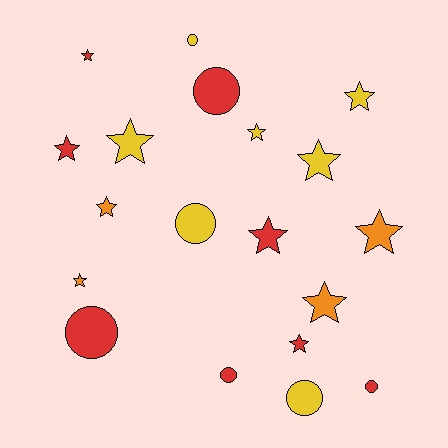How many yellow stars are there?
There are 4 yellow stars.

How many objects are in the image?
There are 19 objects.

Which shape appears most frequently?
Star, with 12 objects.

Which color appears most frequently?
Red, with 8 objects.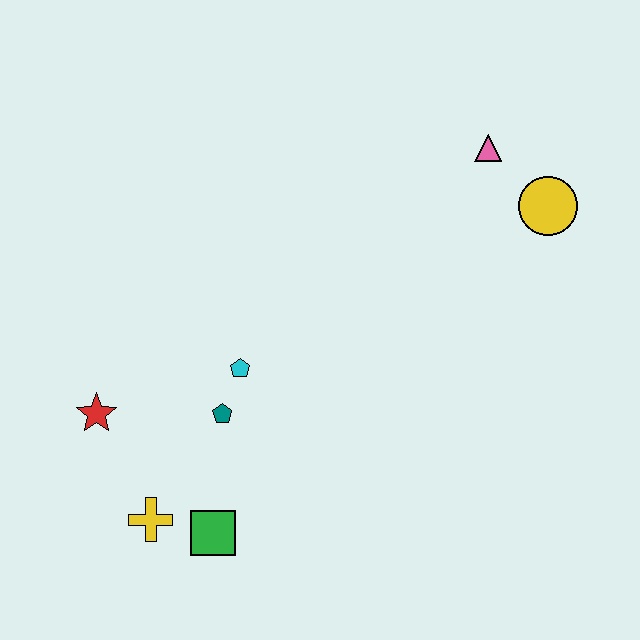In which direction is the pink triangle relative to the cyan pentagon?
The pink triangle is to the right of the cyan pentagon.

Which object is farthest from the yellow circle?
The yellow cross is farthest from the yellow circle.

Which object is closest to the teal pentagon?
The cyan pentagon is closest to the teal pentagon.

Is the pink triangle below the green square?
No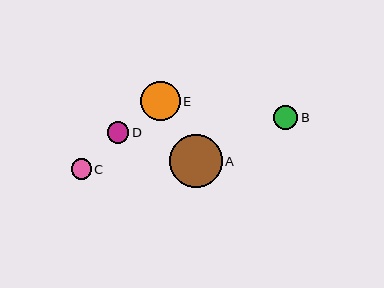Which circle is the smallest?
Circle C is the smallest with a size of approximately 20 pixels.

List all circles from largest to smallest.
From largest to smallest: A, E, B, D, C.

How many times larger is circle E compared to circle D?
Circle E is approximately 1.8 times the size of circle D.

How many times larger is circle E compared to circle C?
Circle E is approximately 2.0 times the size of circle C.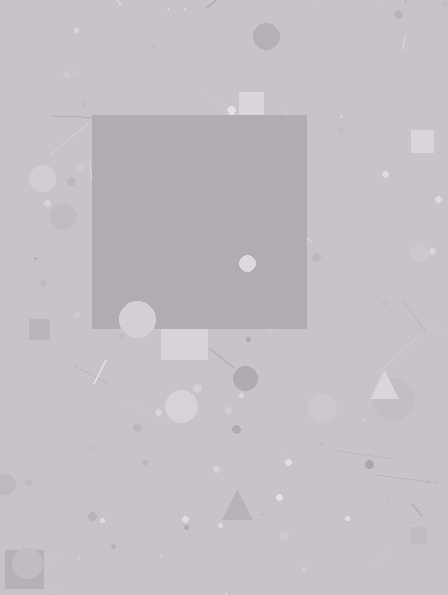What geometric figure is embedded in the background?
A square is embedded in the background.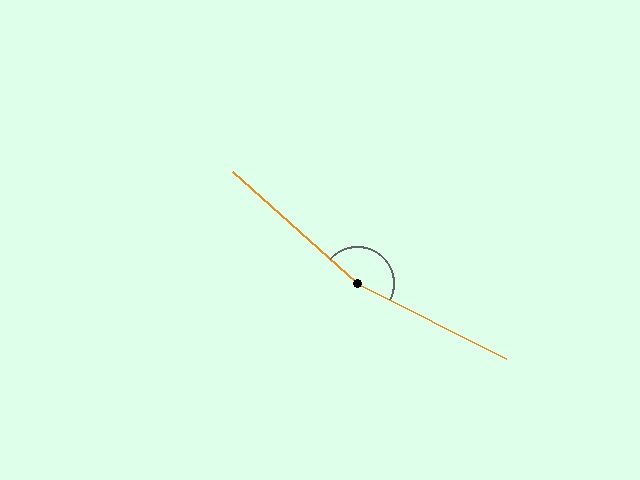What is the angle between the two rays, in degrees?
Approximately 165 degrees.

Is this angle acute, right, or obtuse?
It is obtuse.